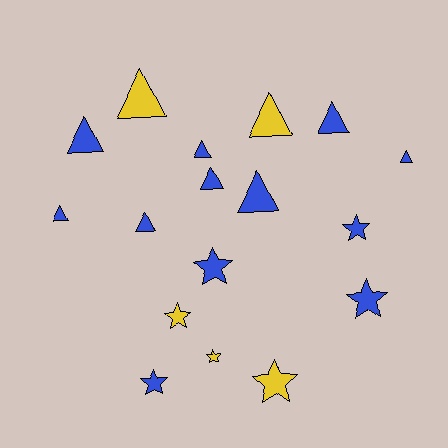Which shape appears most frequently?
Triangle, with 10 objects.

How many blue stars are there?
There are 4 blue stars.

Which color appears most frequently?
Blue, with 12 objects.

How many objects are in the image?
There are 17 objects.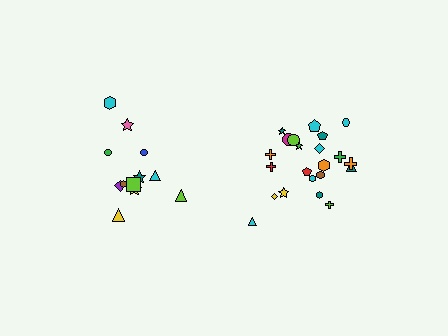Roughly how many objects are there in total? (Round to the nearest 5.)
Roughly 35 objects in total.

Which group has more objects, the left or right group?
The right group.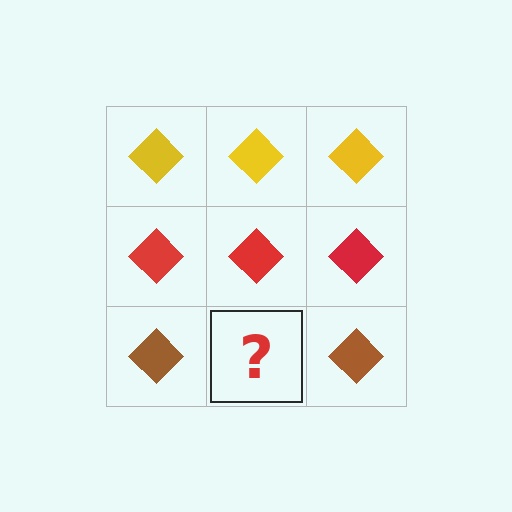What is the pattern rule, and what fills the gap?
The rule is that each row has a consistent color. The gap should be filled with a brown diamond.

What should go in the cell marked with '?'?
The missing cell should contain a brown diamond.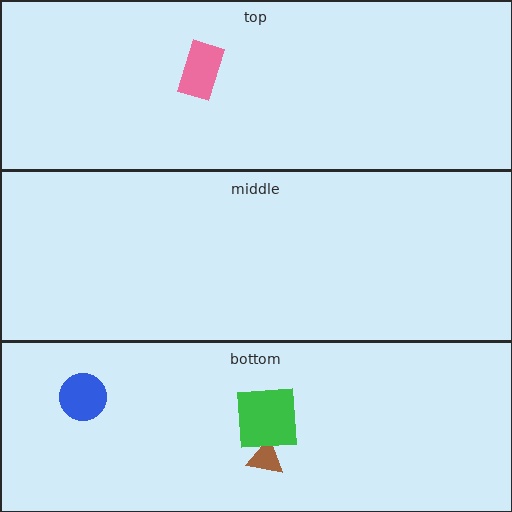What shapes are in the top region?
The pink rectangle.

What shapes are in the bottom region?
The brown triangle, the green square, the blue circle.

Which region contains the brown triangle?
The bottom region.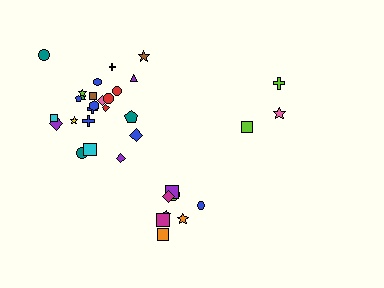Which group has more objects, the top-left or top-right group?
The top-left group.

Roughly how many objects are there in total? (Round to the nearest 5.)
Roughly 35 objects in total.